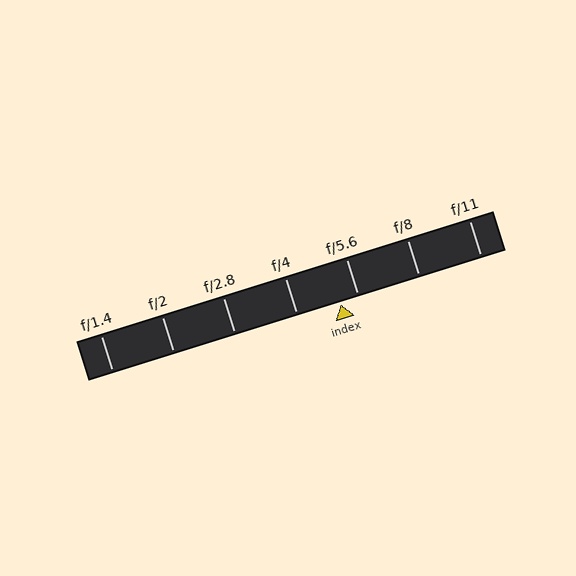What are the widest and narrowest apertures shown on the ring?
The widest aperture shown is f/1.4 and the narrowest is f/11.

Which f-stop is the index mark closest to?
The index mark is closest to f/5.6.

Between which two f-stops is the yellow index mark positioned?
The index mark is between f/4 and f/5.6.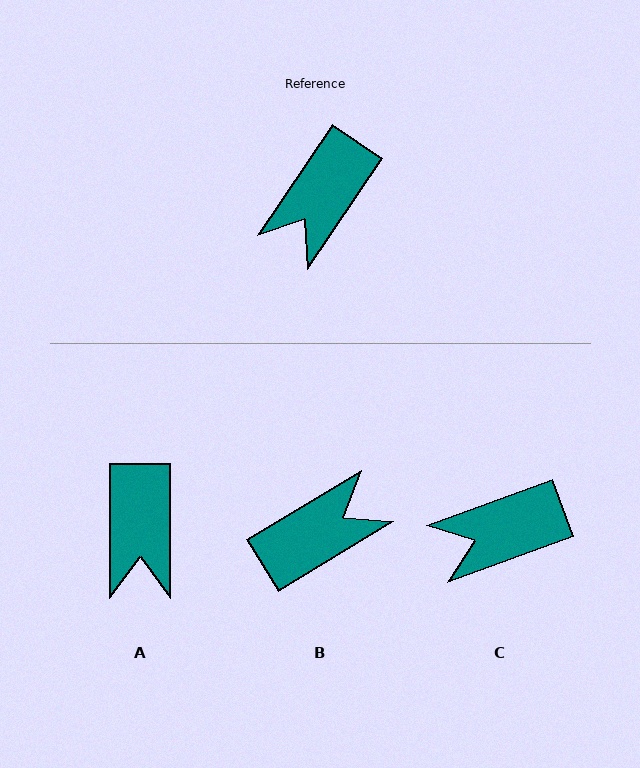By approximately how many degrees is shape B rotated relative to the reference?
Approximately 155 degrees counter-clockwise.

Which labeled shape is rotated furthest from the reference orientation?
B, about 155 degrees away.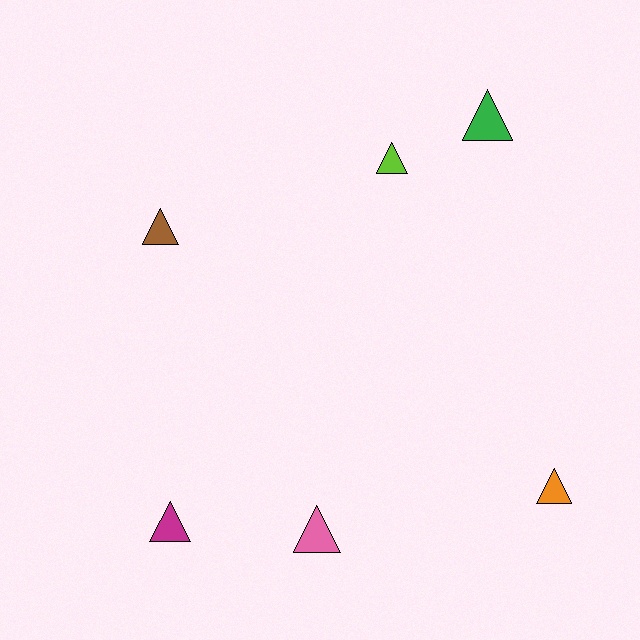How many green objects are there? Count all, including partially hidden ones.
There is 1 green object.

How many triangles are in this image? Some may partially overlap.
There are 6 triangles.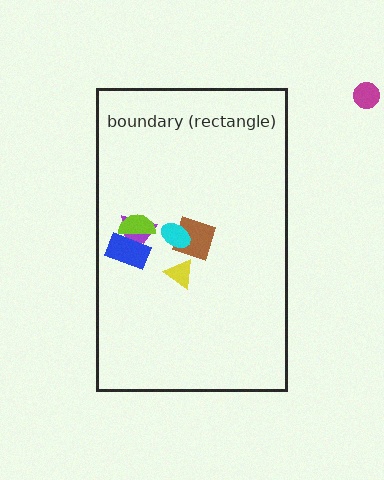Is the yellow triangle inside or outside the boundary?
Inside.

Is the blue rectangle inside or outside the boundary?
Inside.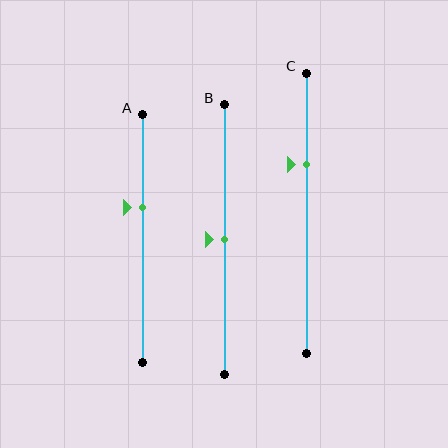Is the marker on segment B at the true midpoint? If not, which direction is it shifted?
Yes, the marker on segment B is at the true midpoint.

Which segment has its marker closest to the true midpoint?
Segment B has its marker closest to the true midpoint.